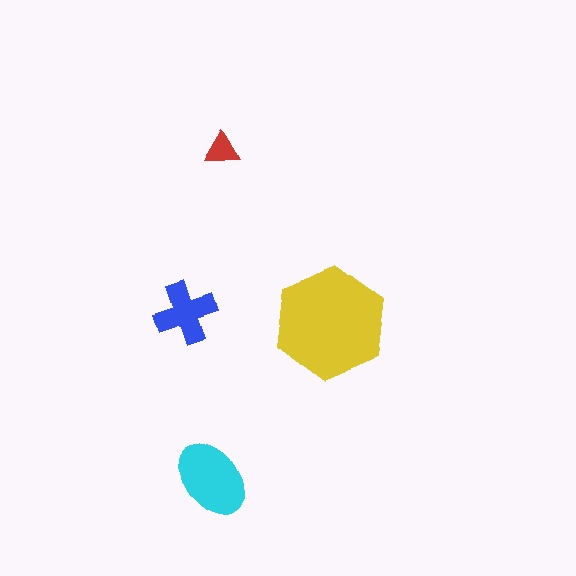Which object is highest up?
The red triangle is topmost.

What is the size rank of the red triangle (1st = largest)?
4th.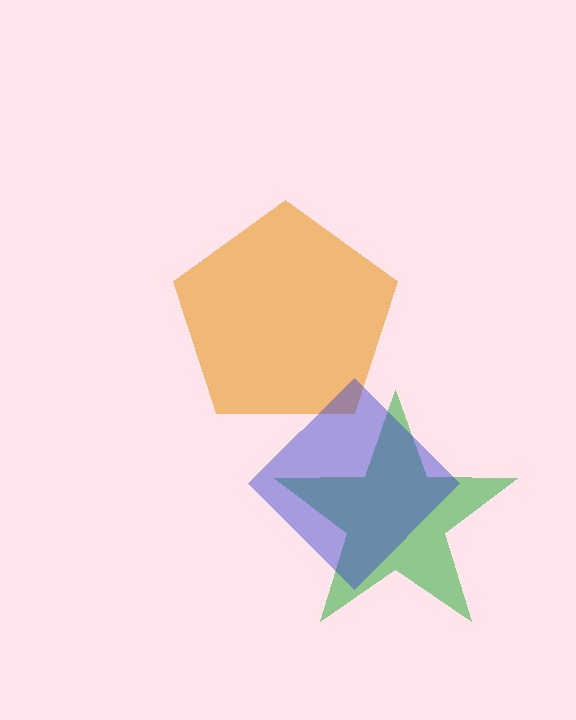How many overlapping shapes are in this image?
There are 3 overlapping shapes in the image.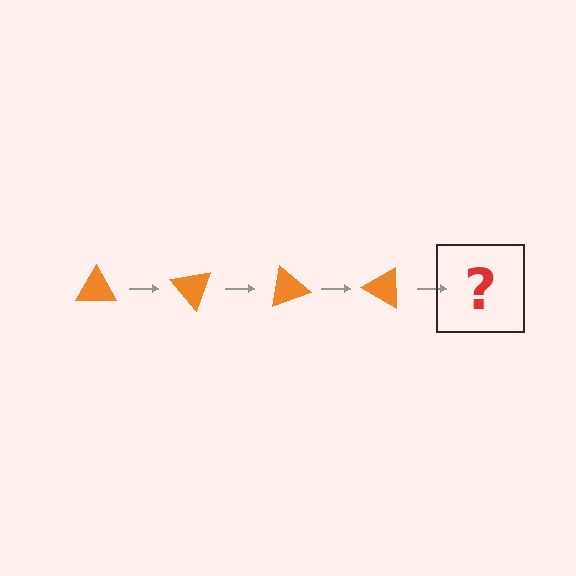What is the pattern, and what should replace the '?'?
The pattern is that the triangle rotates 50 degrees each step. The '?' should be an orange triangle rotated 200 degrees.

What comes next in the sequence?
The next element should be an orange triangle rotated 200 degrees.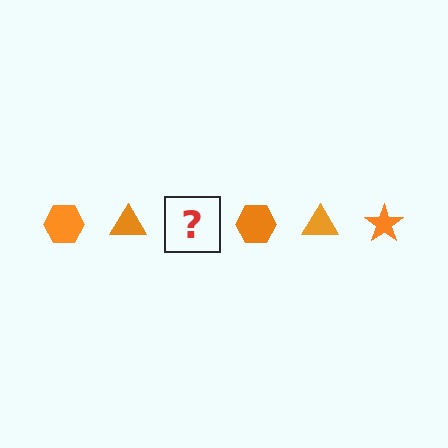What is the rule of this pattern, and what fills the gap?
The rule is that the pattern cycles through hexagon, triangle, star shapes in orange. The gap should be filled with an orange star.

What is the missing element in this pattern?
The missing element is an orange star.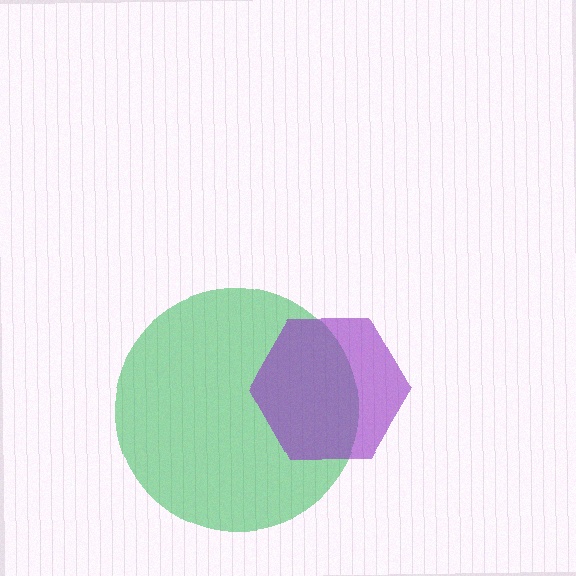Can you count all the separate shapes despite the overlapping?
Yes, there are 2 separate shapes.